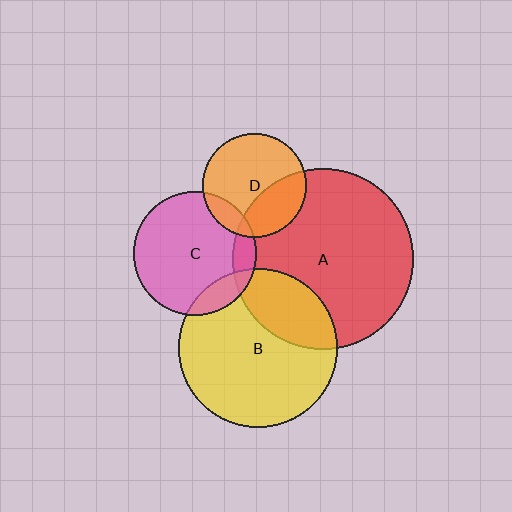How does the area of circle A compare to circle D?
Approximately 3.0 times.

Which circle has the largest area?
Circle A (red).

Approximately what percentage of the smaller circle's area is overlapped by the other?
Approximately 35%.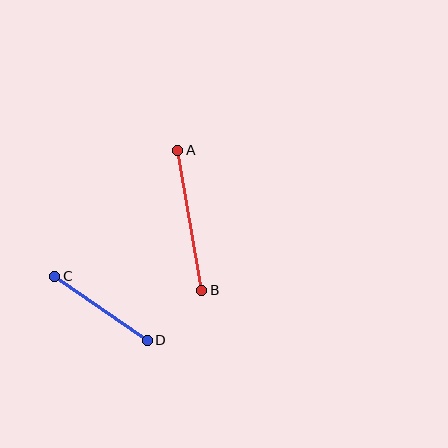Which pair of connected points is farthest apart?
Points A and B are farthest apart.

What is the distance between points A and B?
The distance is approximately 142 pixels.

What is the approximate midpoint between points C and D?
The midpoint is at approximately (101, 308) pixels.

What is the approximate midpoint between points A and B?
The midpoint is at approximately (190, 220) pixels.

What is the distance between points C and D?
The distance is approximately 113 pixels.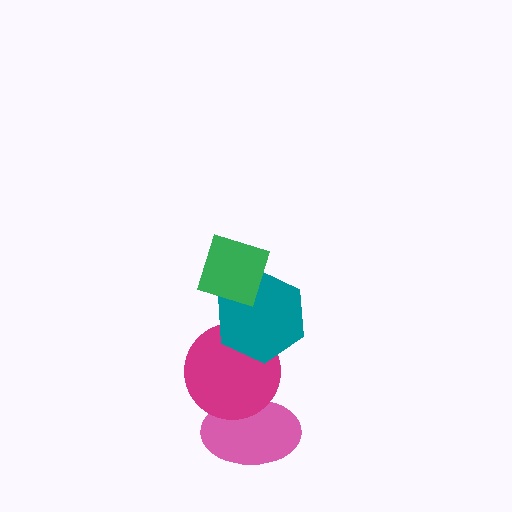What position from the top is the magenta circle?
The magenta circle is 3rd from the top.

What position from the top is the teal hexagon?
The teal hexagon is 2nd from the top.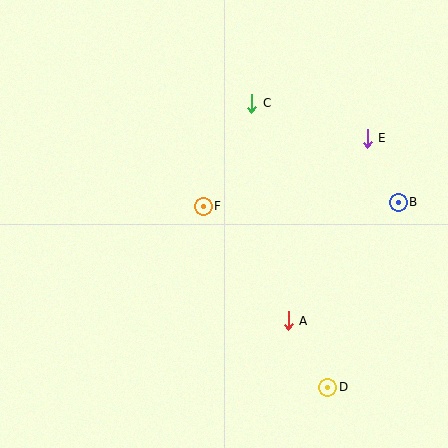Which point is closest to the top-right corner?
Point E is closest to the top-right corner.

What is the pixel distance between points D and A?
The distance between D and A is 78 pixels.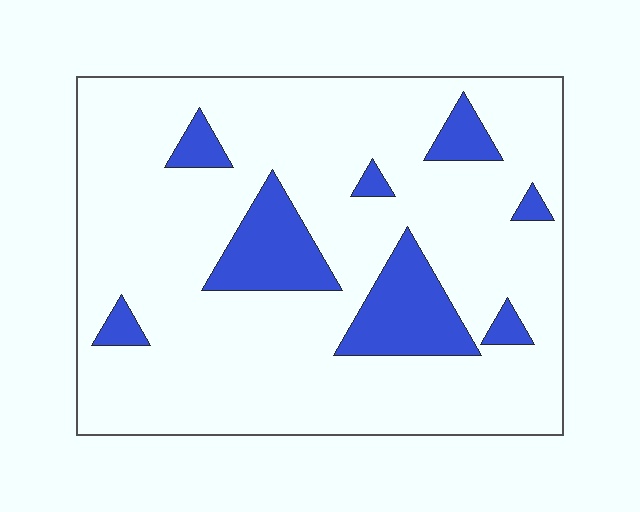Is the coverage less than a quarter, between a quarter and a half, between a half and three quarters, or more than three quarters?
Less than a quarter.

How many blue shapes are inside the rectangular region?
8.